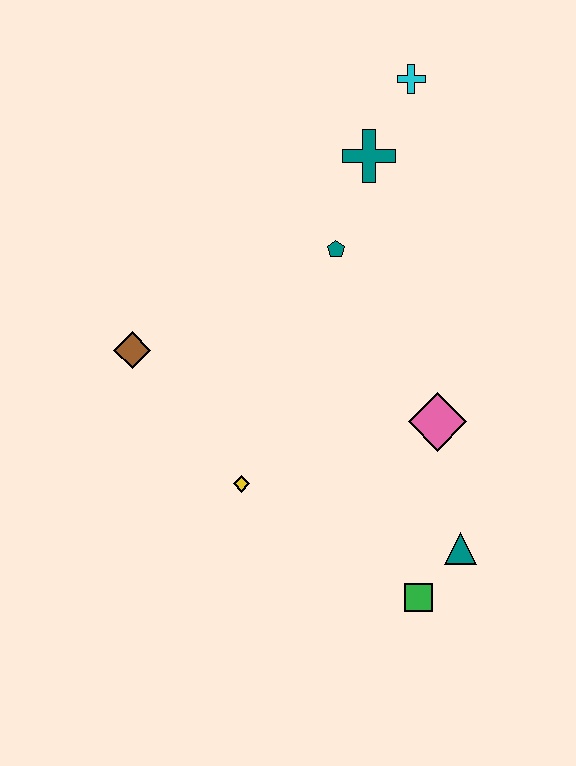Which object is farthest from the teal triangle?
The cyan cross is farthest from the teal triangle.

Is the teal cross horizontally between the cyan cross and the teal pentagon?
Yes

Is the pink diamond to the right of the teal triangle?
No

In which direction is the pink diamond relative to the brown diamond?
The pink diamond is to the right of the brown diamond.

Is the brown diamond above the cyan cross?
No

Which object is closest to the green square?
The teal triangle is closest to the green square.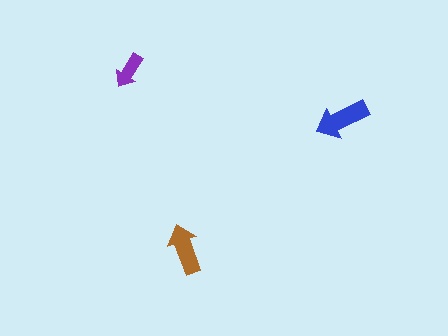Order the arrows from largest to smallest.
the blue one, the brown one, the purple one.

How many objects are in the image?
There are 3 objects in the image.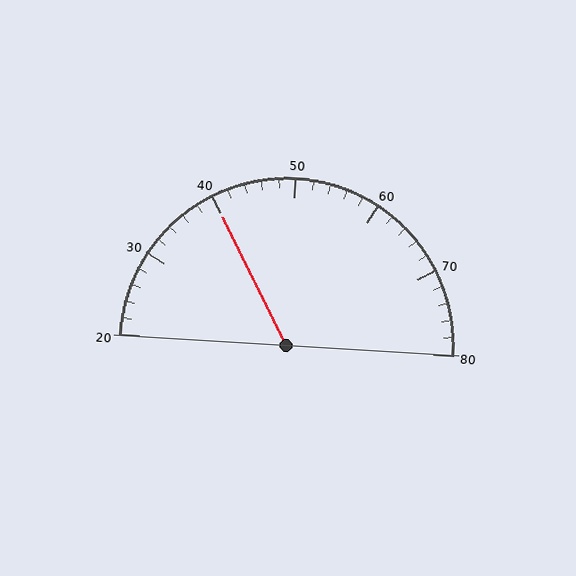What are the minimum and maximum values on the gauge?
The gauge ranges from 20 to 80.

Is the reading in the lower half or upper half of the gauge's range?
The reading is in the lower half of the range (20 to 80).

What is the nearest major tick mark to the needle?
The nearest major tick mark is 40.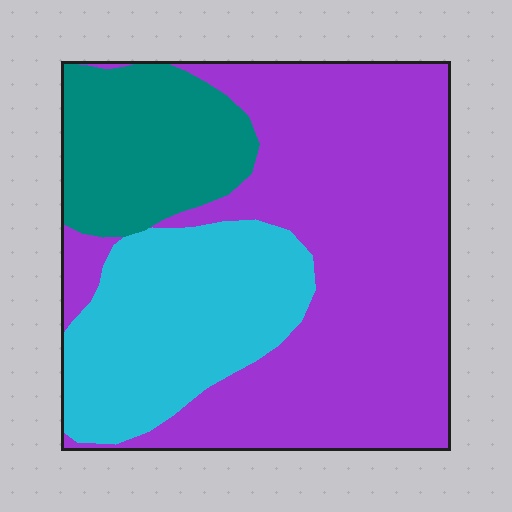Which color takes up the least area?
Teal, at roughly 20%.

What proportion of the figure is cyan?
Cyan takes up about one quarter (1/4) of the figure.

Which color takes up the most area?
Purple, at roughly 55%.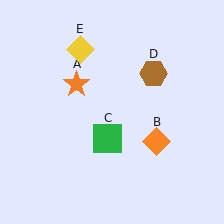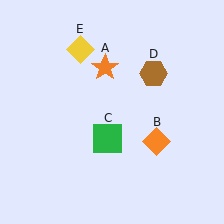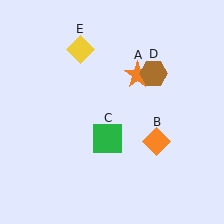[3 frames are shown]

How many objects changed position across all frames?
1 object changed position: orange star (object A).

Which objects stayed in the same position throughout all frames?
Orange diamond (object B) and green square (object C) and brown hexagon (object D) and yellow diamond (object E) remained stationary.